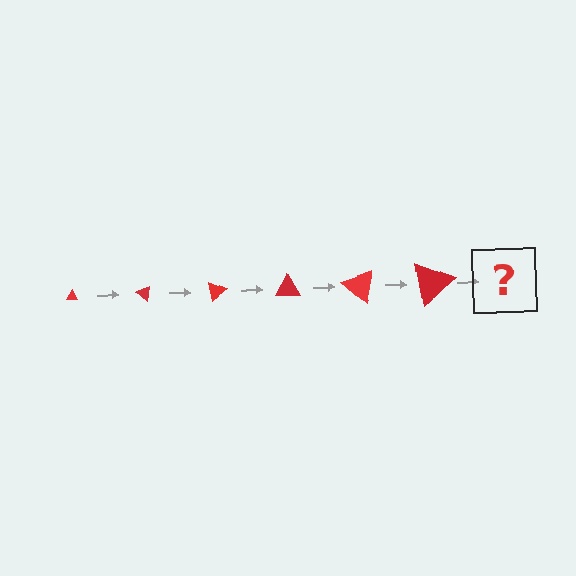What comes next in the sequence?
The next element should be a triangle, larger than the previous one and rotated 240 degrees from the start.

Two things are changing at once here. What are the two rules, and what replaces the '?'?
The two rules are that the triangle grows larger each step and it rotates 40 degrees each step. The '?' should be a triangle, larger than the previous one and rotated 240 degrees from the start.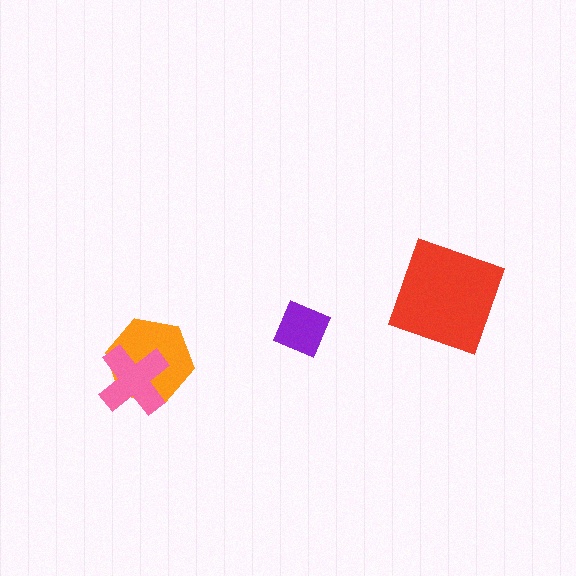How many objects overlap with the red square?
0 objects overlap with the red square.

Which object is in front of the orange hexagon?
The pink cross is in front of the orange hexagon.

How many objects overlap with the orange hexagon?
1 object overlaps with the orange hexagon.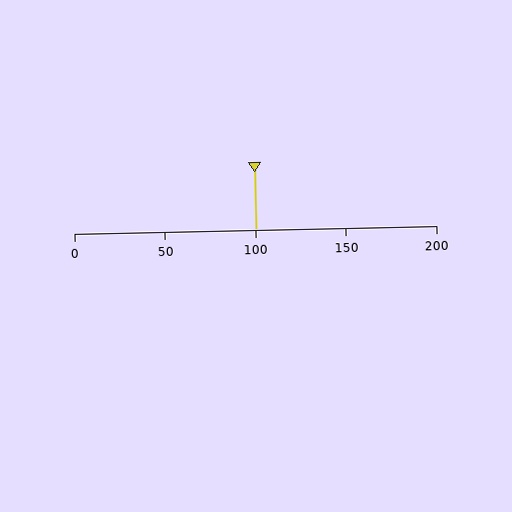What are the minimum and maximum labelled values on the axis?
The axis runs from 0 to 200.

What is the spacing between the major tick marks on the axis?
The major ticks are spaced 50 apart.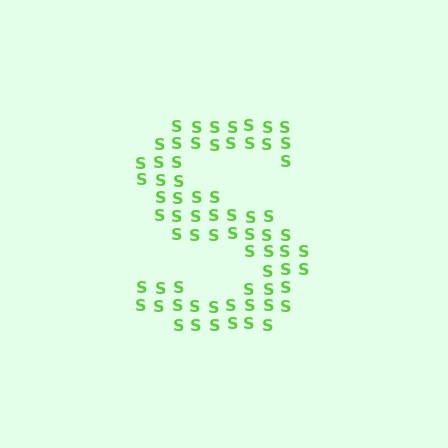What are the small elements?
The small elements are letter S's.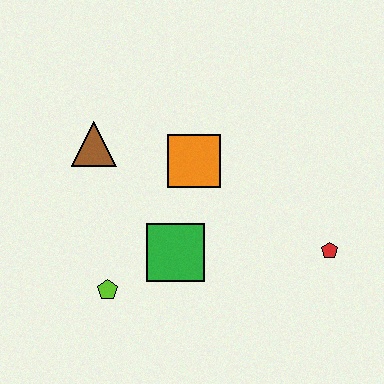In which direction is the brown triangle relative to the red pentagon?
The brown triangle is to the left of the red pentagon.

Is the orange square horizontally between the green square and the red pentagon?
Yes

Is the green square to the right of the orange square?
No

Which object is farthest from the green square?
The red pentagon is farthest from the green square.